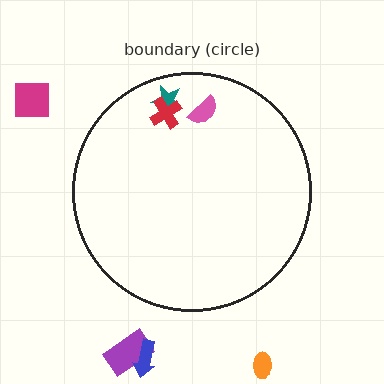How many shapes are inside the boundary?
3 inside, 4 outside.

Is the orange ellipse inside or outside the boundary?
Outside.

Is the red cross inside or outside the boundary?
Inside.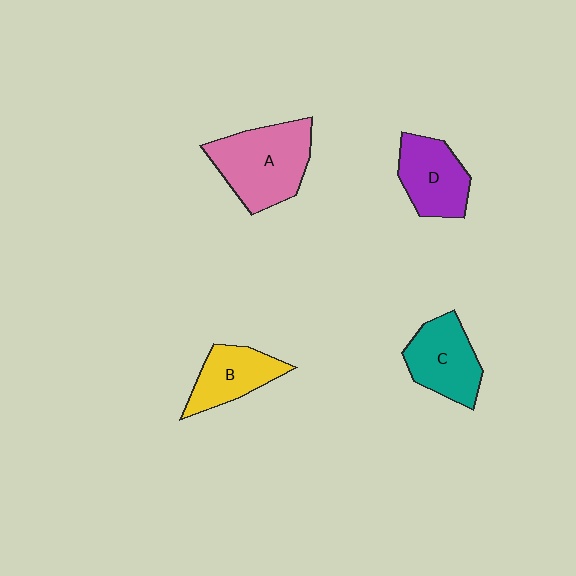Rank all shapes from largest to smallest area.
From largest to smallest: A (pink), C (teal), D (purple), B (yellow).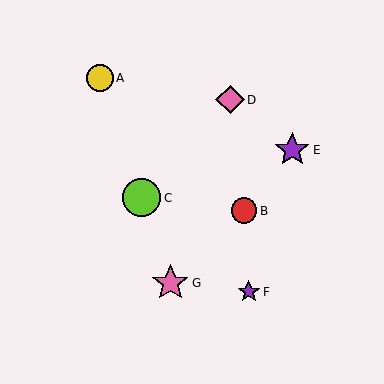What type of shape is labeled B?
Shape B is a red circle.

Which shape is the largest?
The lime circle (labeled C) is the largest.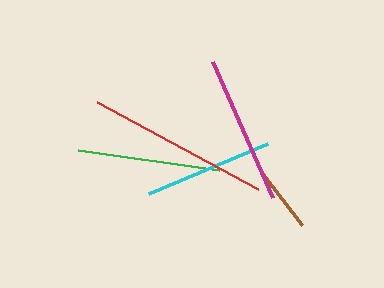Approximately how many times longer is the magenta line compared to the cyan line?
The magenta line is approximately 1.2 times the length of the cyan line.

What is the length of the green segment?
The green segment is approximately 142 pixels long.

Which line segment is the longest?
The red line is the longest at approximately 183 pixels.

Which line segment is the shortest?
The brown line is the shortest at approximately 65 pixels.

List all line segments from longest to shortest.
From longest to shortest: red, magenta, green, cyan, brown.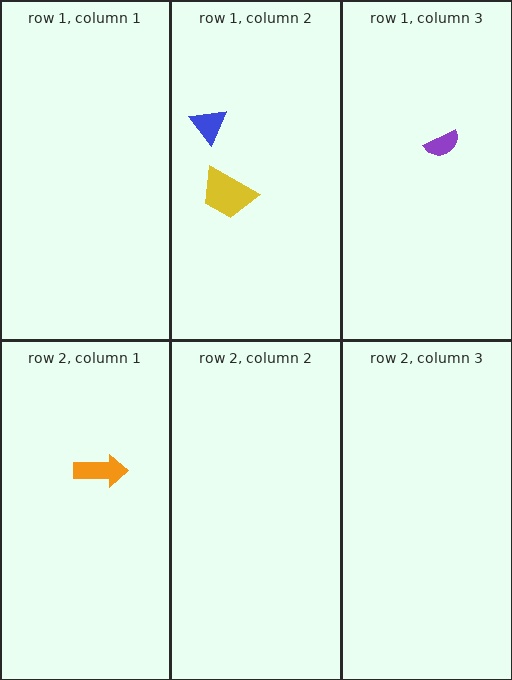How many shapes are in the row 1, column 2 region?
2.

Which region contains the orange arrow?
The row 2, column 1 region.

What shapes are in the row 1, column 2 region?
The blue triangle, the yellow trapezoid.